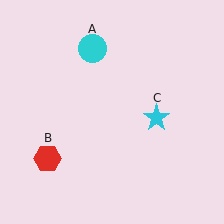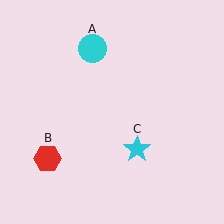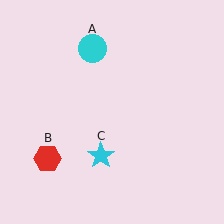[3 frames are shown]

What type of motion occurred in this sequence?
The cyan star (object C) rotated clockwise around the center of the scene.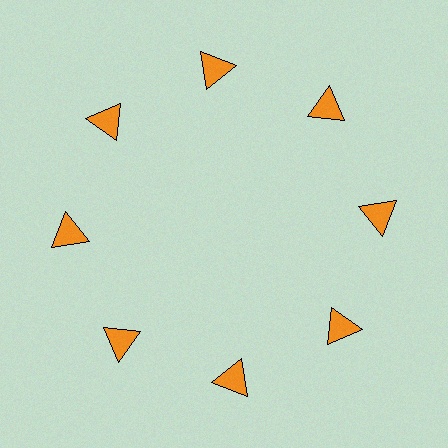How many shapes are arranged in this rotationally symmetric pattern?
There are 8 shapes, arranged in 8 groups of 1.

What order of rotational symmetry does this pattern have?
This pattern has 8-fold rotational symmetry.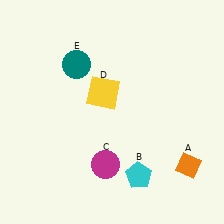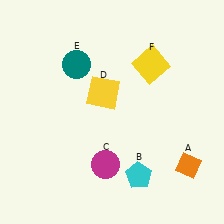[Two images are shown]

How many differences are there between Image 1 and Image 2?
There is 1 difference between the two images.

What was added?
A yellow square (F) was added in Image 2.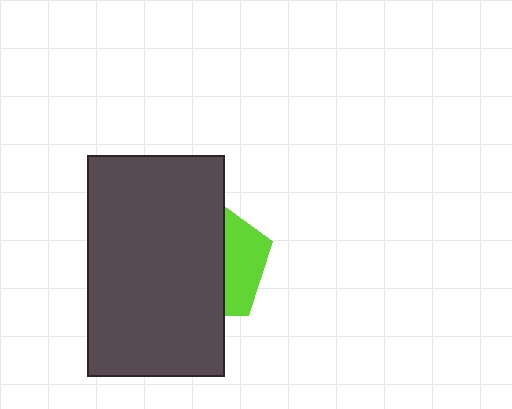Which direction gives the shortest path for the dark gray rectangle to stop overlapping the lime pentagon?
Moving left gives the shortest separation.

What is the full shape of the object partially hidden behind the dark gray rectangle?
The partially hidden object is a lime pentagon.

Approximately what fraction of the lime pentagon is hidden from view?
Roughly 67% of the lime pentagon is hidden behind the dark gray rectangle.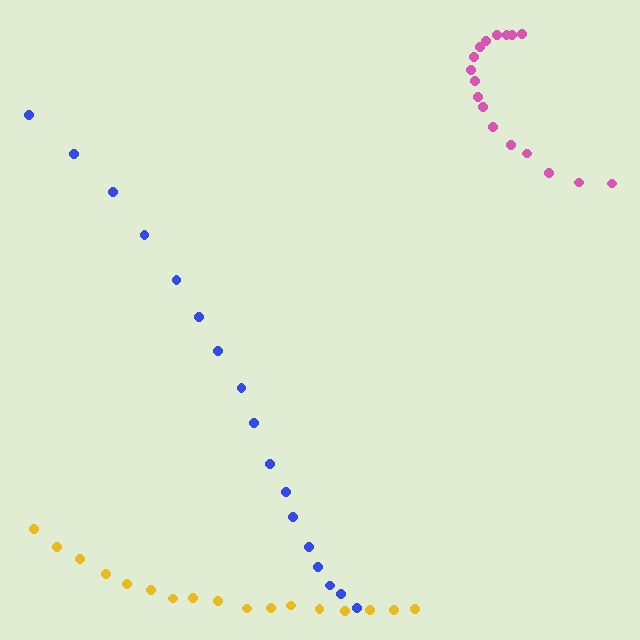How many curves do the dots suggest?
There are 3 distinct paths.